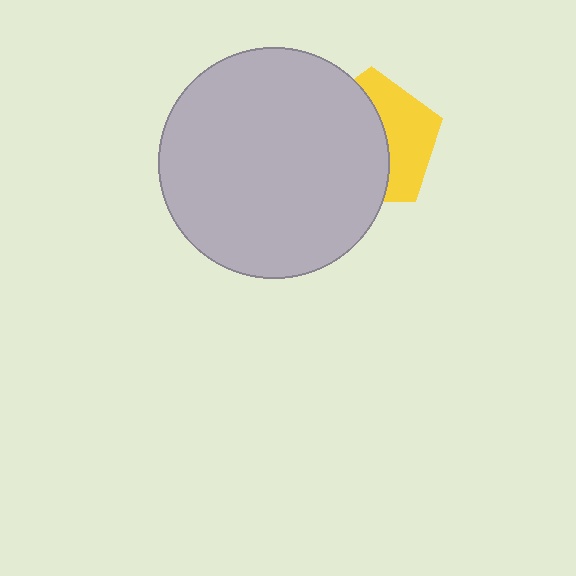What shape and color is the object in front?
The object in front is a light gray circle.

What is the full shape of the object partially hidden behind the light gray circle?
The partially hidden object is a yellow pentagon.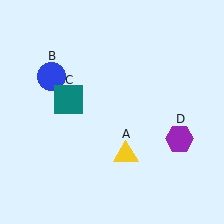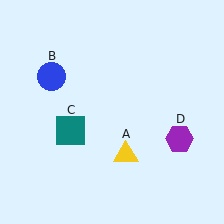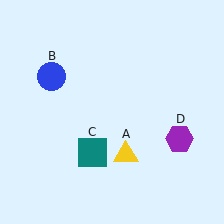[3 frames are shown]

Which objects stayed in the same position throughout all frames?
Yellow triangle (object A) and blue circle (object B) and purple hexagon (object D) remained stationary.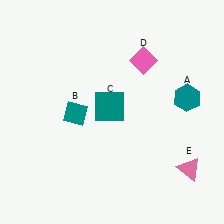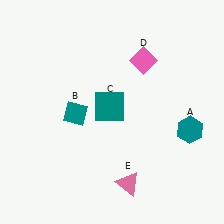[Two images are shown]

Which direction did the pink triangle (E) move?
The pink triangle (E) moved left.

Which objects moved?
The objects that moved are: the teal hexagon (A), the pink triangle (E).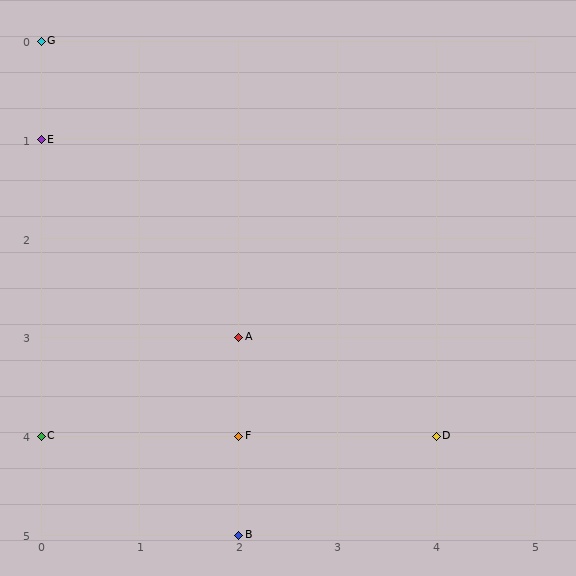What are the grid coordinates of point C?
Point C is at grid coordinates (0, 4).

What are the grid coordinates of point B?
Point B is at grid coordinates (2, 5).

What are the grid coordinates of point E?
Point E is at grid coordinates (0, 1).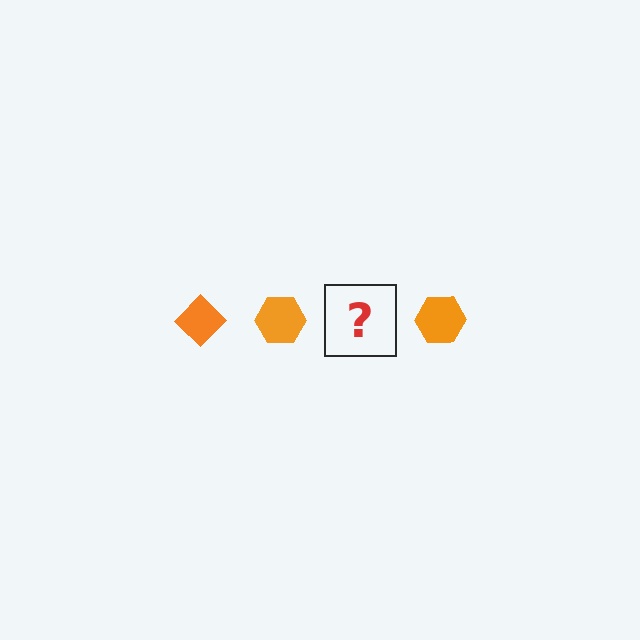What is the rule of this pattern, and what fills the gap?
The rule is that the pattern cycles through diamond, hexagon shapes in orange. The gap should be filled with an orange diamond.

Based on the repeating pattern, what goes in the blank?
The blank should be an orange diamond.